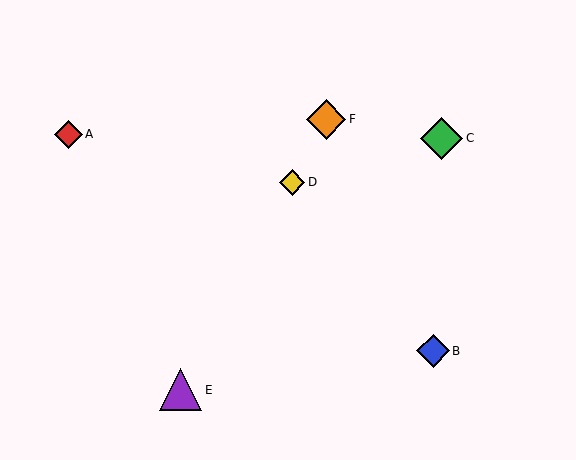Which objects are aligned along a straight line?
Objects D, E, F are aligned along a straight line.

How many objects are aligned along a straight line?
3 objects (D, E, F) are aligned along a straight line.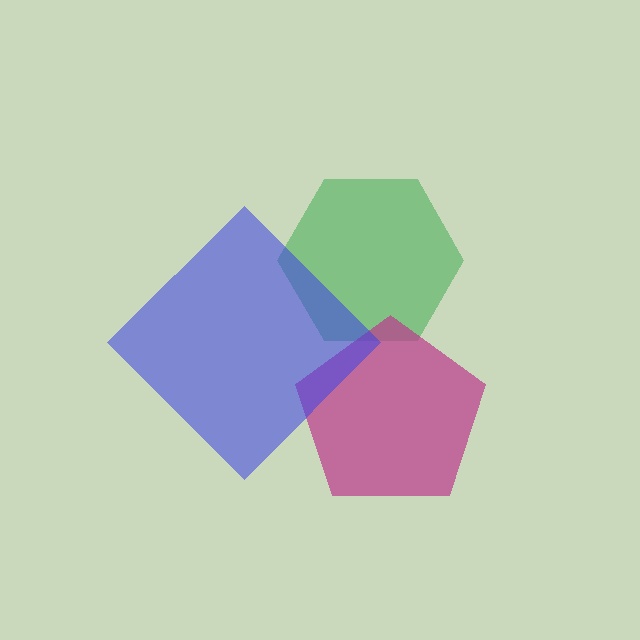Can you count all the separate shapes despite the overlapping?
Yes, there are 3 separate shapes.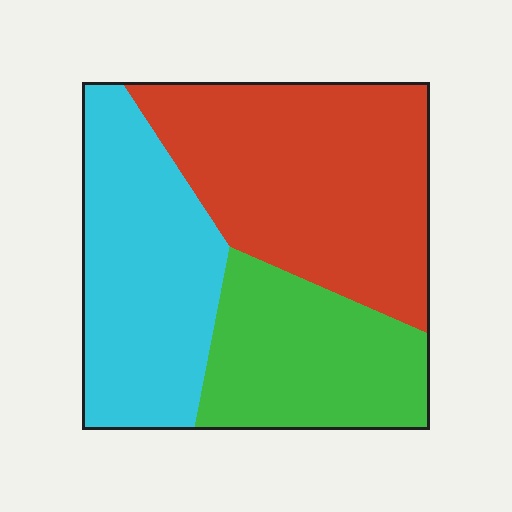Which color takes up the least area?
Green, at roughly 25%.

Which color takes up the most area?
Red, at roughly 40%.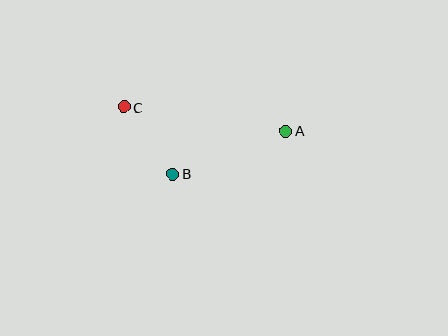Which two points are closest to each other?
Points B and C are closest to each other.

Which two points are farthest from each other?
Points A and C are farthest from each other.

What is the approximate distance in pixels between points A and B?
The distance between A and B is approximately 121 pixels.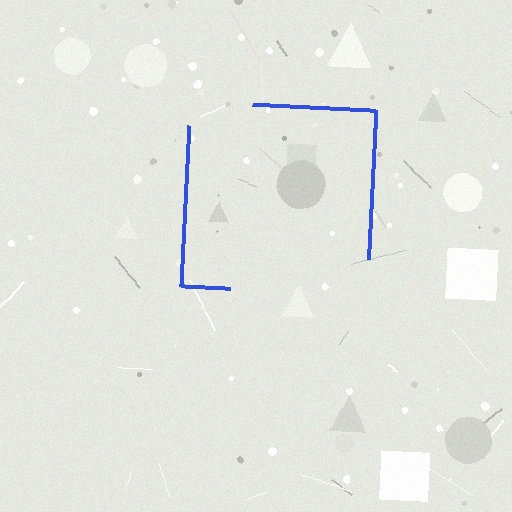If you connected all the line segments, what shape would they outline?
They would outline a square.